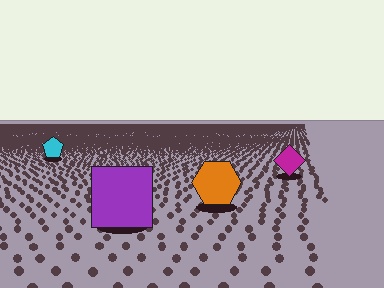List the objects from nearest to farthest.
From nearest to farthest: the purple square, the orange hexagon, the magenta diamond, the cyan pentagon.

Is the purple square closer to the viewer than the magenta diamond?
Yes. The purple square is closer — you can tell from the texture gradient: the ground texture is coarser near it.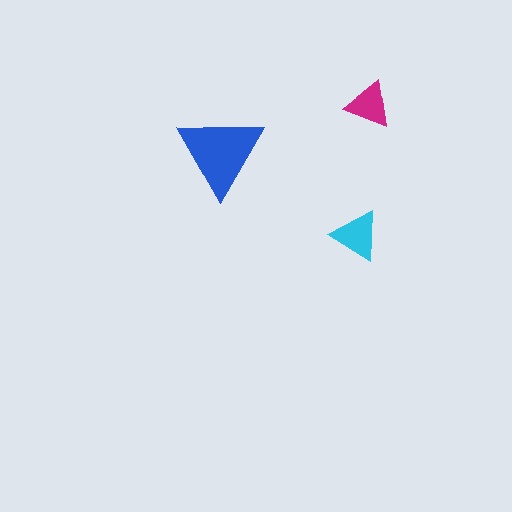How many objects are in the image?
There are 3 objects in the image.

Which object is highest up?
The magenta triangle is topmost.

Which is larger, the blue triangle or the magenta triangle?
The blue one.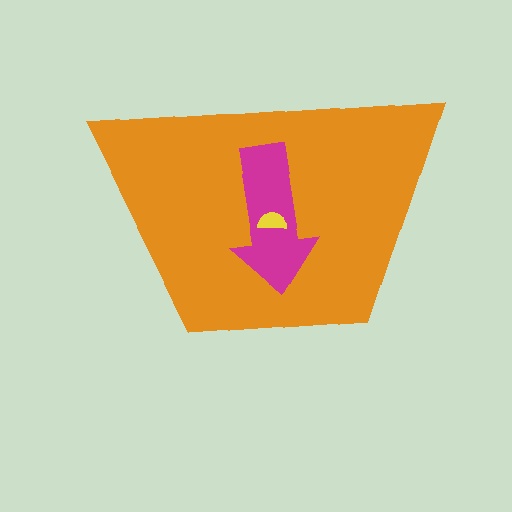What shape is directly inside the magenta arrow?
The yellow semicircle.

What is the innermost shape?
The yellow semicircle.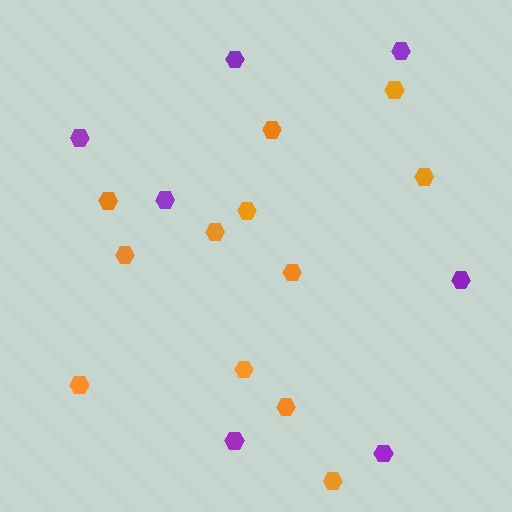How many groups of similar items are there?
There are 2 groups: one group of orange hexagons (12) and one group of purple hexagons (7).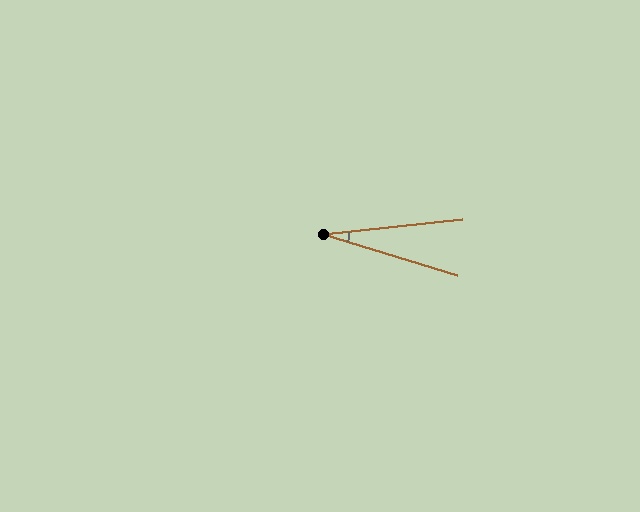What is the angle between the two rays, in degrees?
Approximately 23 degrees.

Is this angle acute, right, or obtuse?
It is acute.